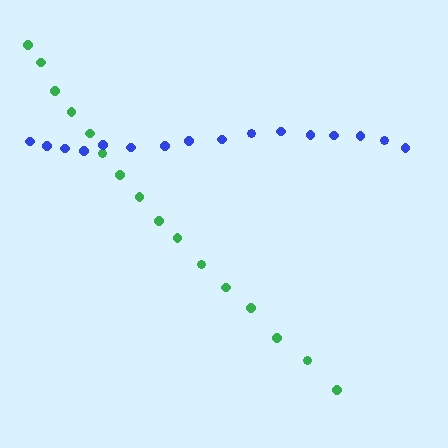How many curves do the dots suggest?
There are 2 distinct paths.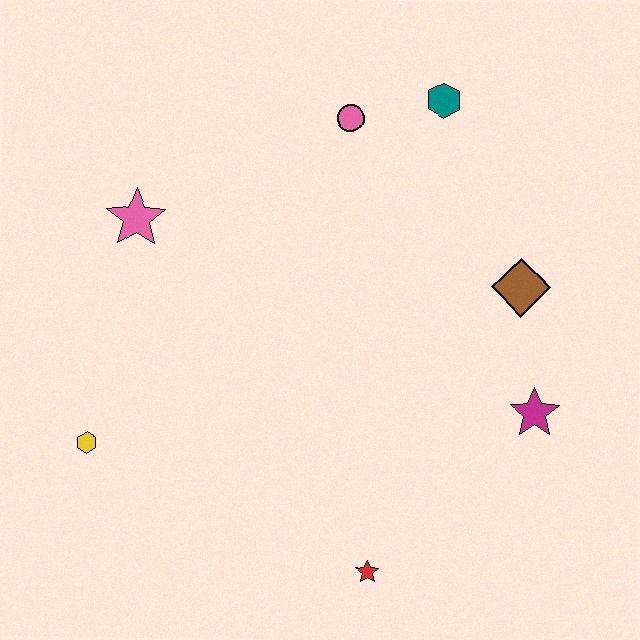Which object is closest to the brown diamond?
The magenta star is closest to the brown diamond.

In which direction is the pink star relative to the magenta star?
The pink star is to the left of the magenta star.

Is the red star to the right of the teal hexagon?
No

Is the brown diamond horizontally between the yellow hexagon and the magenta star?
Yes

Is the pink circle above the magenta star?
Yes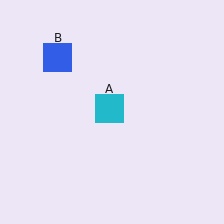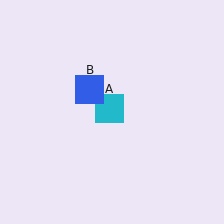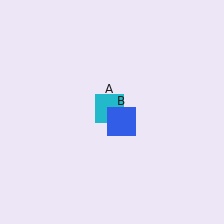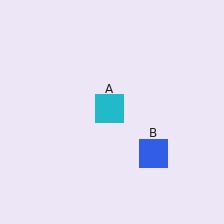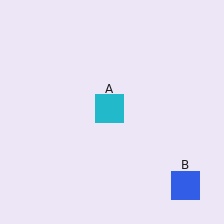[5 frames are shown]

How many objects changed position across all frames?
1 object changed position: blue square (object B).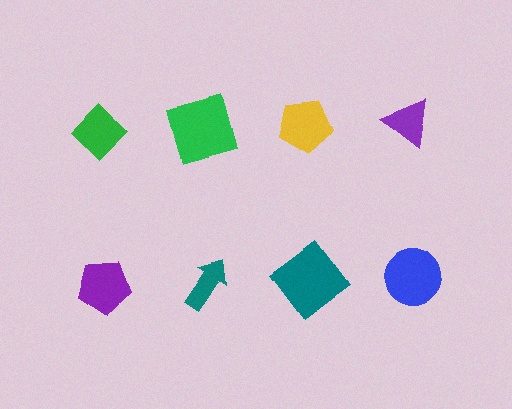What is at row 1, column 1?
A green diamond.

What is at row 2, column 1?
A purple pentagon.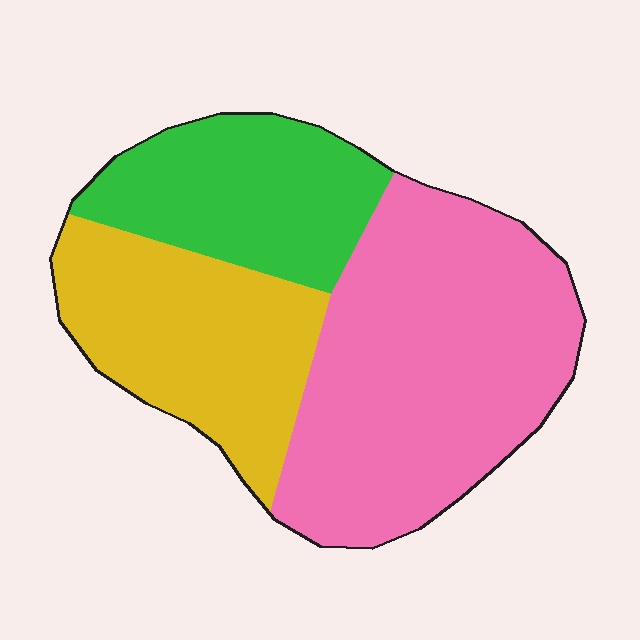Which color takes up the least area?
Green, at roughly 25%.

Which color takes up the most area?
Pink, at roughly 50%.